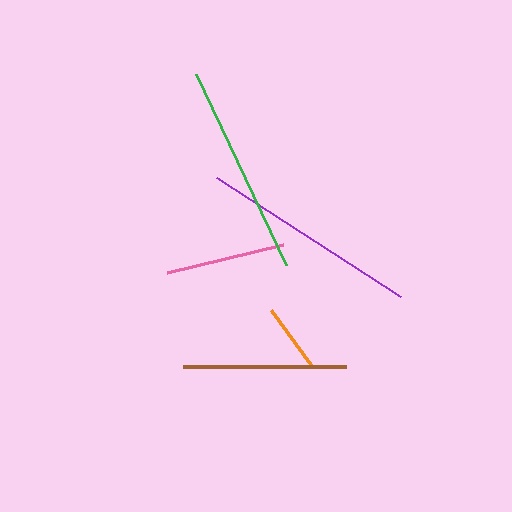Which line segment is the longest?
The purple line is the longest at approximately 219 pixels.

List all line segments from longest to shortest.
From longest to shortest: purple, green, brown, pink, orange.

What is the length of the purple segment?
The purple segment is approximately 219 pixels long.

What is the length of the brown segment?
The brown segment is approximately 163 pixels long.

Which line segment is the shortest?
The orange line is the shortest at approximately 68 pixels.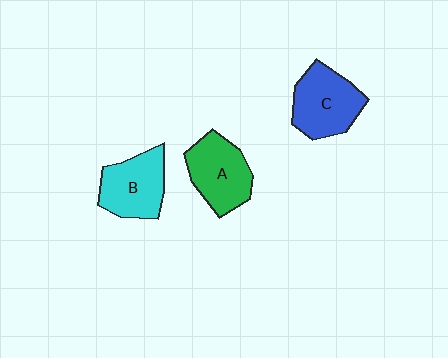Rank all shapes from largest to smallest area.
From largest to smallest: C (blue), A (green), B (cyan).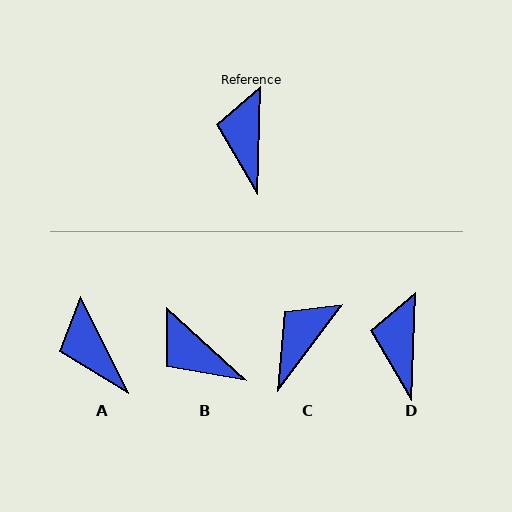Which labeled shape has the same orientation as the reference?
D.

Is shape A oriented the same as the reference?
No, it is off by about 28 degrees.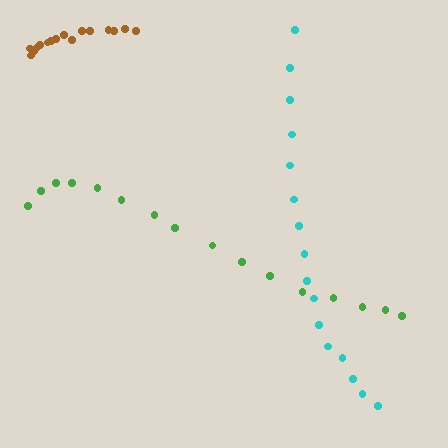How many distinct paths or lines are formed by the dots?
There are 3 distinct paths.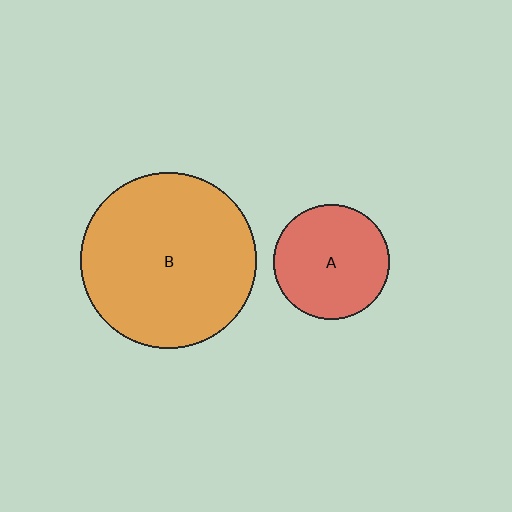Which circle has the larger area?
Circle B (orange).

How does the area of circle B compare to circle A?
Approximately 2.4 times.